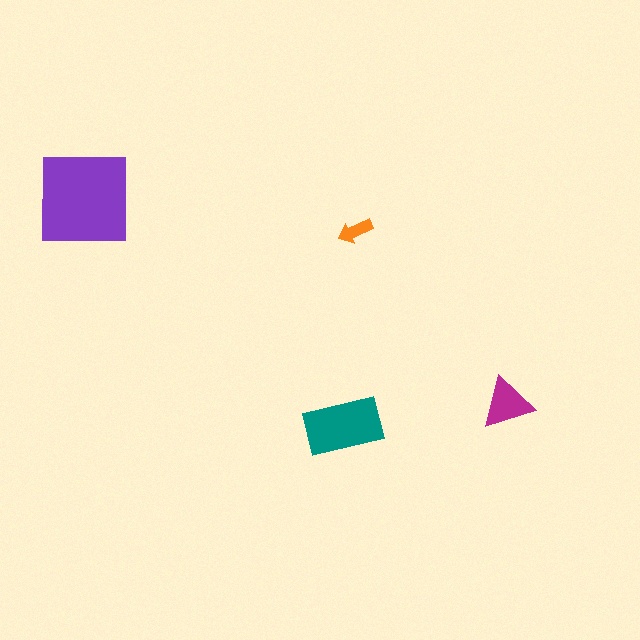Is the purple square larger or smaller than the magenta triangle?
Larger.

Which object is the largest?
The purple square.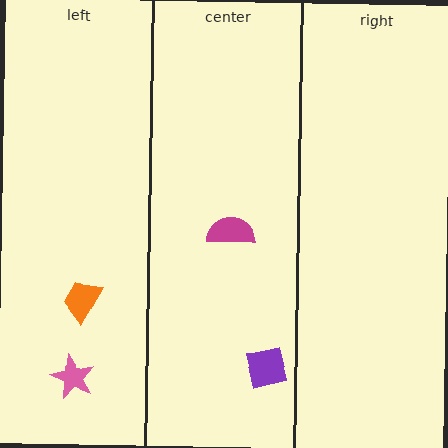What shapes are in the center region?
The magenta semicircle, the purple square.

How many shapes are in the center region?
2.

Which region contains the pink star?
The left region.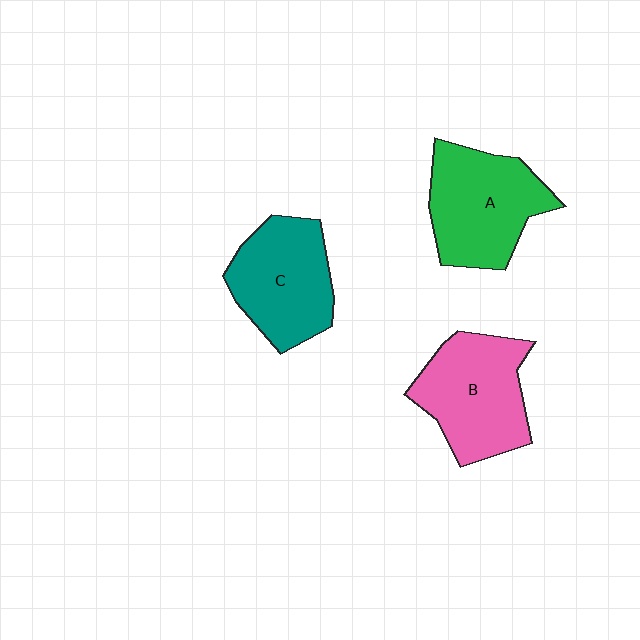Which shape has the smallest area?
Shape C (teal).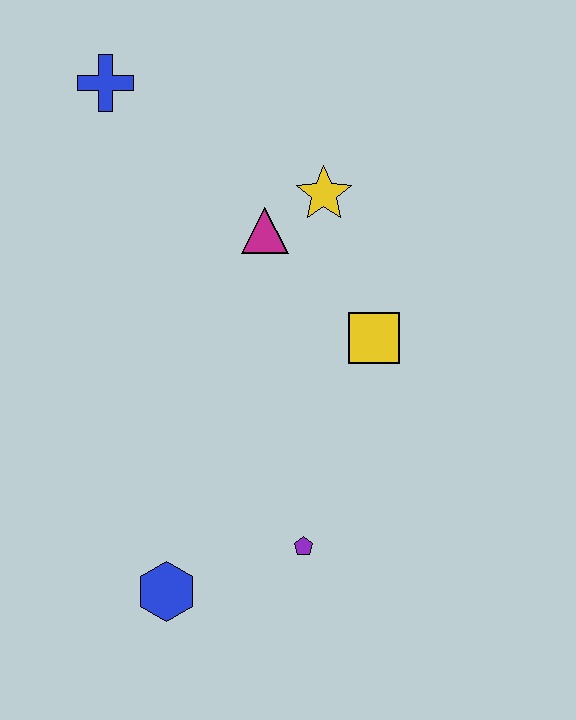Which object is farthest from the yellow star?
The blue hexagon is farthest from the yellow star.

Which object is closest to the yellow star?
The magenta triangle is closest to the yellow star.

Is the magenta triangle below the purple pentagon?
No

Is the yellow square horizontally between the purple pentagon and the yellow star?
No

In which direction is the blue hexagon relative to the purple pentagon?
The blue hexagon is to the left of the purple pentagon.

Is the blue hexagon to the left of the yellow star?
Yes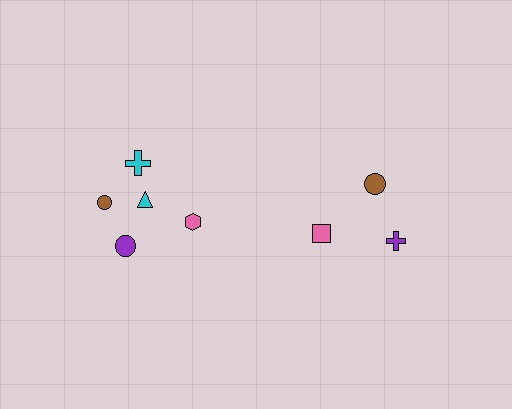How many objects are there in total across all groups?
There are 8 objects.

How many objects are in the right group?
There are 3 objects.